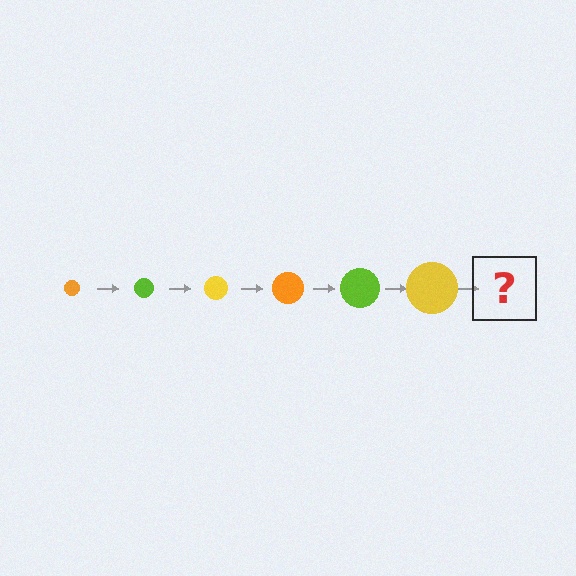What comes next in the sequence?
The next element should be an orange circle, larger than the previous one.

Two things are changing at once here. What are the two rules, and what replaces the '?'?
The two rules are that the circle grows larger each step and the color cycles through orange, lime, and yellow. The '?' should be an orange circle, larger than the previous one.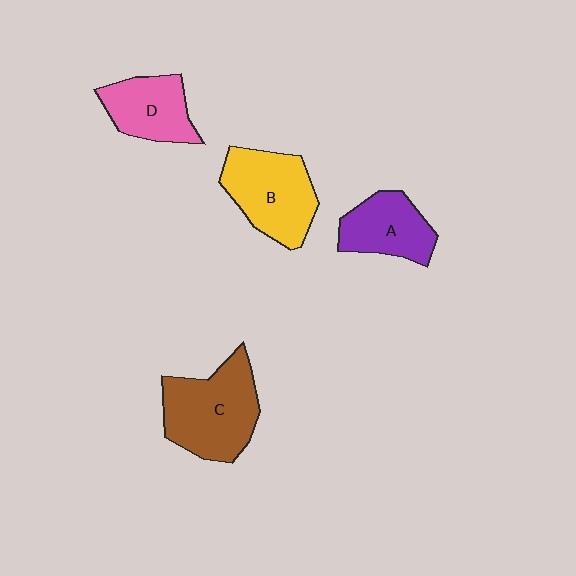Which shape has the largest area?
Shape C (brown).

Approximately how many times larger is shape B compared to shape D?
Approximately 1.3 times.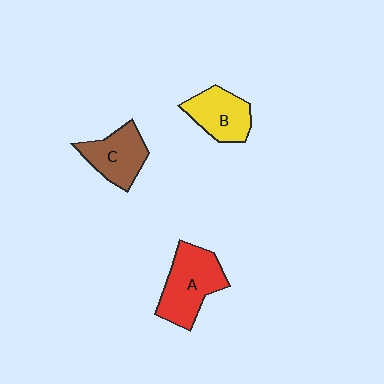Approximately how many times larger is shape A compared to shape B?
Approximately 1.4 times.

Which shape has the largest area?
Shape A (red).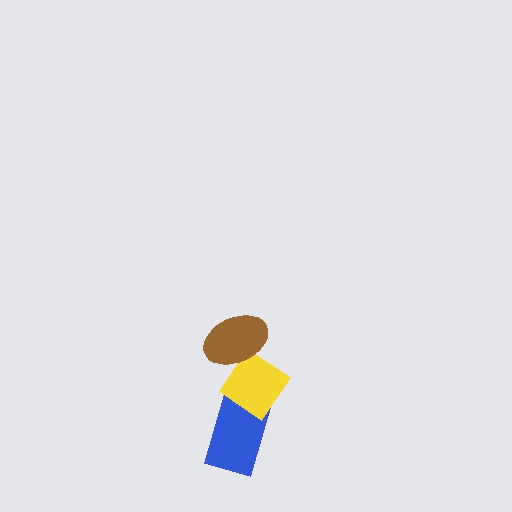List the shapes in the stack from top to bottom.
From top to bottom: the brown ellipse, the yellow diamond, the blue rectangle.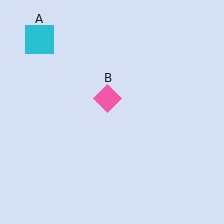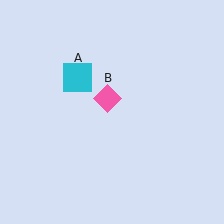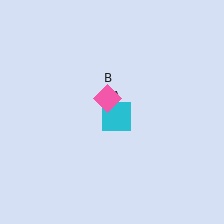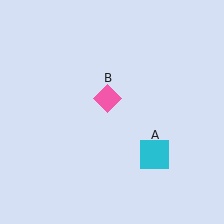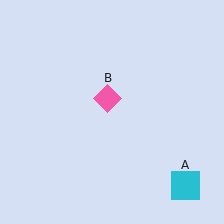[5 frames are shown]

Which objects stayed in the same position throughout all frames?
Pink diamond (object B) remained stationary.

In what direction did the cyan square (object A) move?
The cyan square (object A) moved down and to the right.